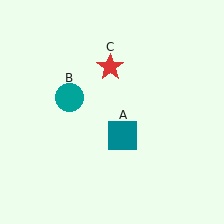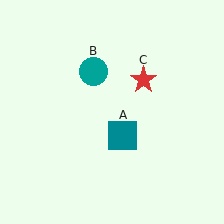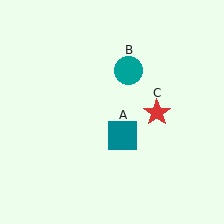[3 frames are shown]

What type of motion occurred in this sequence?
The teal circle (object B), red star (object C) rotated clockwise around the center of the scene.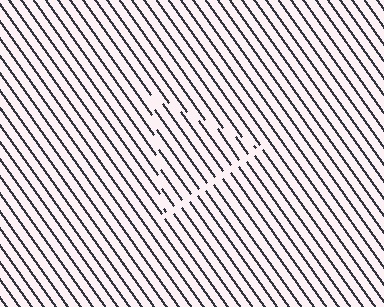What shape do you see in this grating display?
An illusory triangle. The interior of the shape contains the same grating, shifted by half a period — the contour is defined by the phase discontinuity where line-ends from the inner and outer gratings abut.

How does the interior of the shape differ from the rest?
The interior of the shape contains the same grating, shifted by half a period — the contour is defined by the phase discontinuity where line-ends from the inner and outer gratings abut.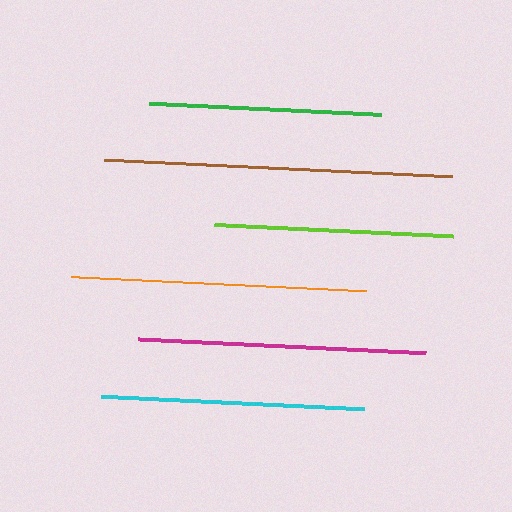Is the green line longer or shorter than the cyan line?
The cyan line is longer than the green line.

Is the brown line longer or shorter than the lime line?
The brown line is longer than the lime line.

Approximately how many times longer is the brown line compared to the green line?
The brown line is approximately 1.5 times the length of the green line.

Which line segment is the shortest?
The green line is the shortest at approximately 232 pixels.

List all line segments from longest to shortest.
From longest to shortest: brown, orange, magenta, cyan, lime, green.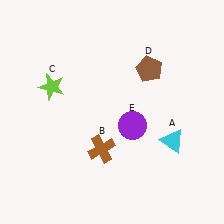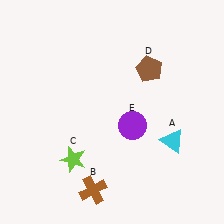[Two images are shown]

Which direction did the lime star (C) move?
The lime star (C) moved down.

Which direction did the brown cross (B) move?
The brown cross (B) moved down.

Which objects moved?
The objects that moved are: the brown cross (B), the lime star (C).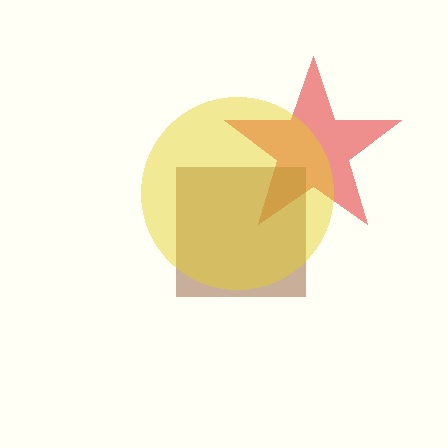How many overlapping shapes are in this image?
There are 3 overlapping shapes in the image.